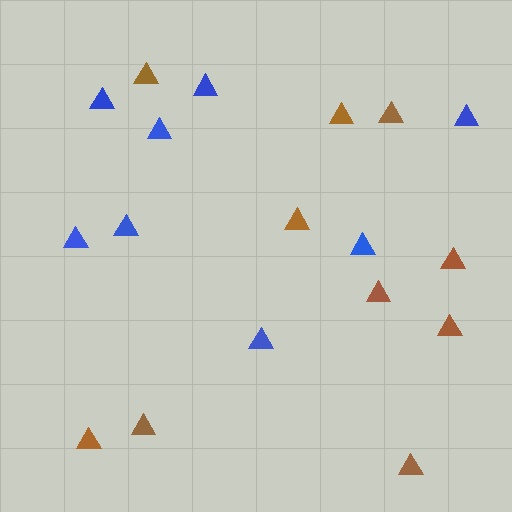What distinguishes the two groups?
There are 2 groups: one group of brown triangles (10) and one group of blue triangles (8).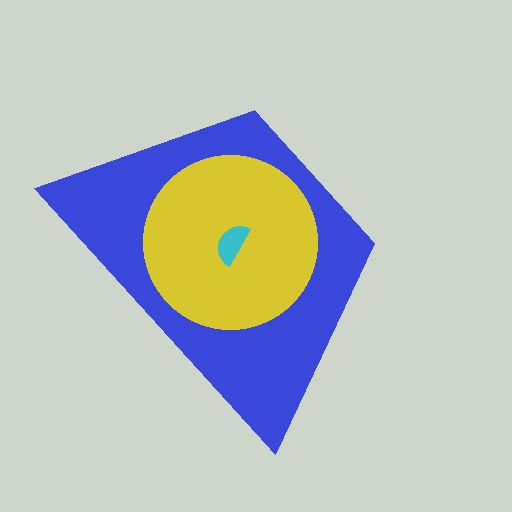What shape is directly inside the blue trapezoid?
The yellow circle.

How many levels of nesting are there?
3.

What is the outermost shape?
The blue trapezoid.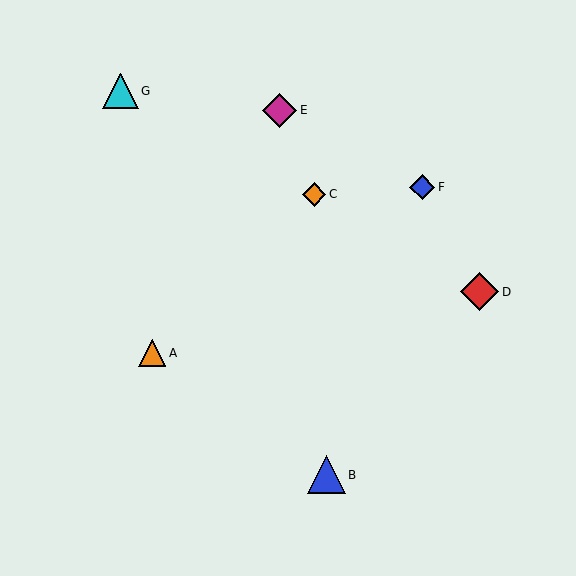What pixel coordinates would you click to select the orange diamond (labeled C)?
Click at (314, 194) to select the orange diamond C.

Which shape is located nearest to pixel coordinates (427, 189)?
The blue diamond (labeled F) at (422, 187) is nearest to that location.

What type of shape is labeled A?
Shape A is an orange triangle.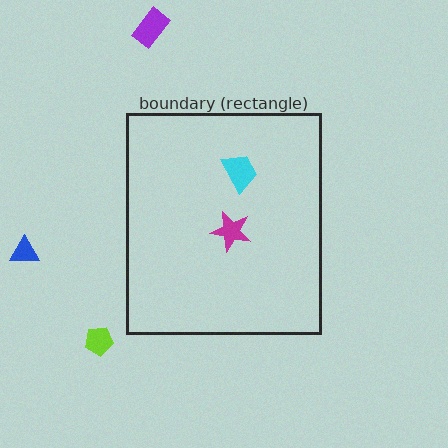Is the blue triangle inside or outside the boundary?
Outside.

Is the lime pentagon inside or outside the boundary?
Outside.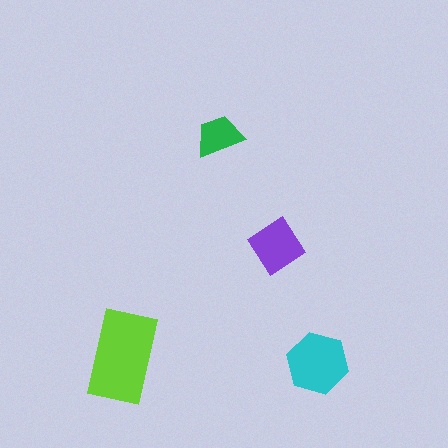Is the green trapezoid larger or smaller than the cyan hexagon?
Smaller.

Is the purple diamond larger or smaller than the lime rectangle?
Smaller.